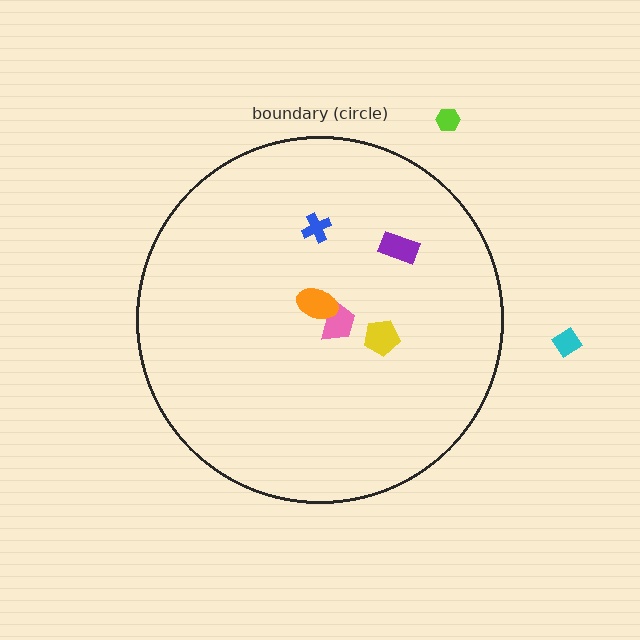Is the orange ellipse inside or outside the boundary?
Inside.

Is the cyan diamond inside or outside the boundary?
Outside.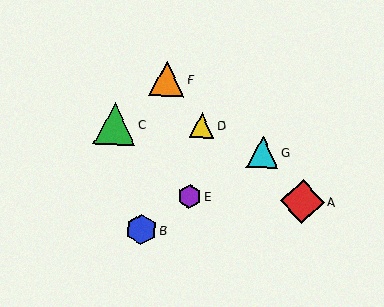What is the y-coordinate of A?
Object A is at y≈202.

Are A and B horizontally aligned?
No, A is at y≈202 and B is at y≈229.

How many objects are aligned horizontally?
2 objects (A, E) are aligned horizontally.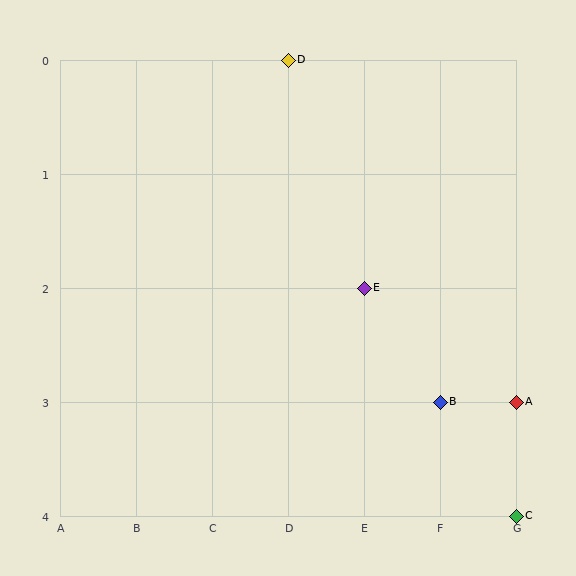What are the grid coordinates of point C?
Point C is at grid coordinates (G, 4).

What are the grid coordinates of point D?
Point D is at grid coordinates (D, 0).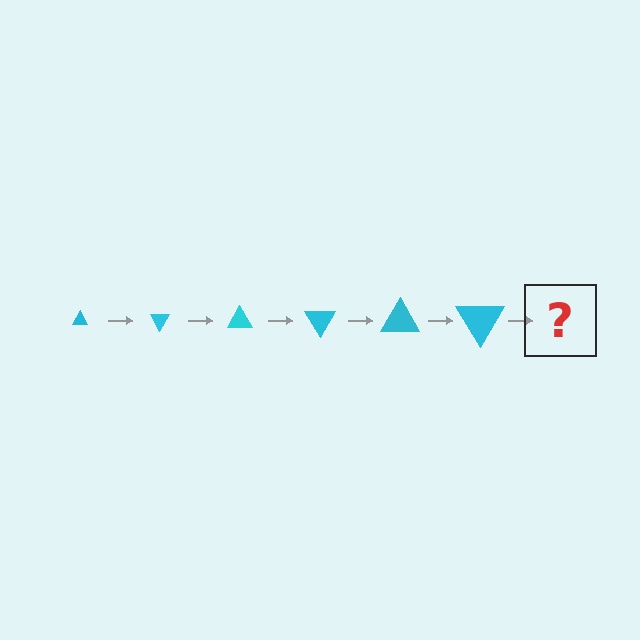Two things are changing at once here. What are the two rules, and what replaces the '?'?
The two rules are that the triangle grows larger each step and it rotates 60 degrees each step. The '?' should be a triangle, larger than the previous one and rotated 360 degrees from the start.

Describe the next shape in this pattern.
It should be a triangle, larger than the previous one and rotated 360 degrees from the start.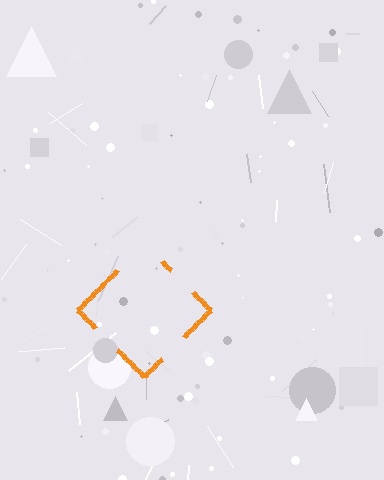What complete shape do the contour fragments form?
The contour fragments form a diamond.